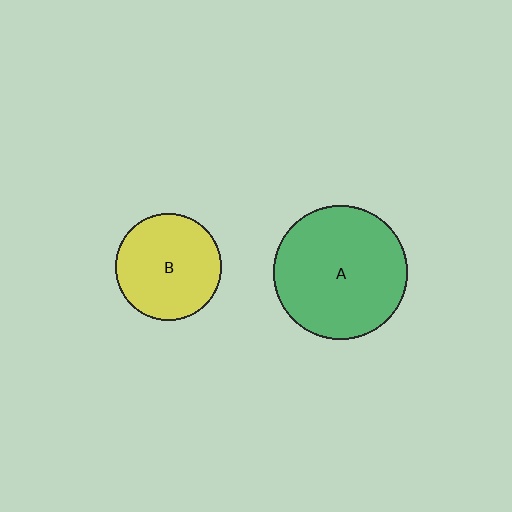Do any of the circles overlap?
No, none of the circles overlap.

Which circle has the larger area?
Circle A (green).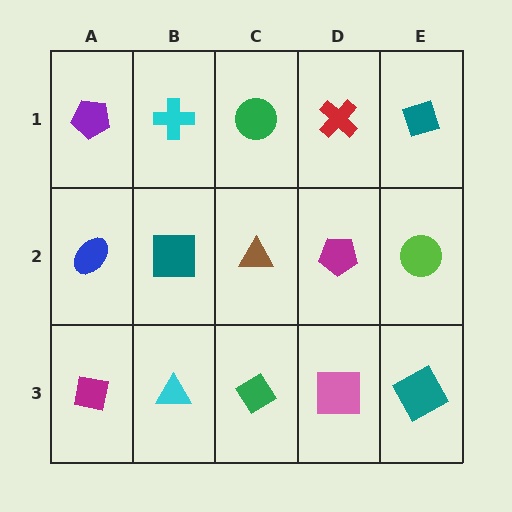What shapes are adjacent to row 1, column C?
A brown triangle (row 2, column C), a cyan cross (row 1, column B), a red cross (row 1, column D).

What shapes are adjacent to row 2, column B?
A cyan cross (row 1, column B), a cyan triangle (row 3, column B), a blue ellipse (row 2, column A), a brown triangle (row 2, column C).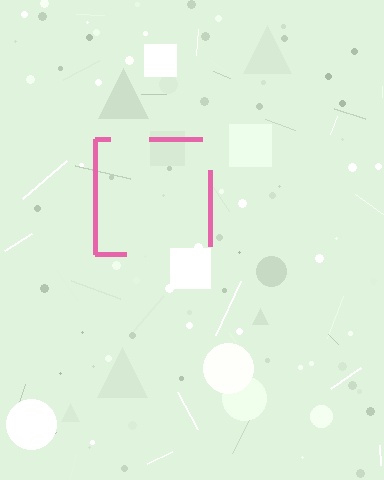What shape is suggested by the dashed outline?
The dashed outline suggests a square.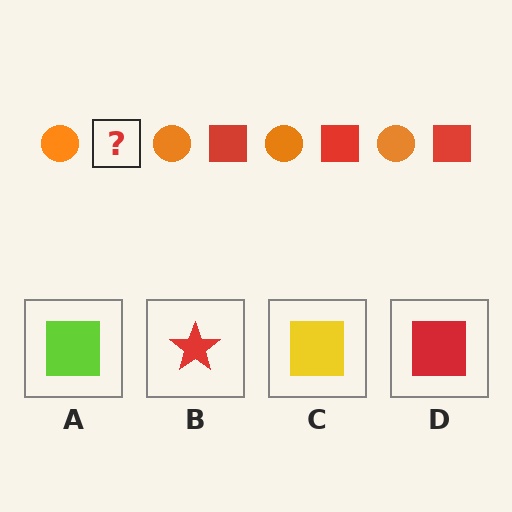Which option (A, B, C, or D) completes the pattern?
D.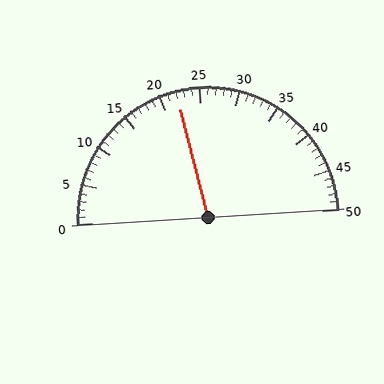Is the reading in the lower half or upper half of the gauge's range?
The reading is in the lower half of the range (0 to 50).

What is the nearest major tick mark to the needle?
The nearest major tick mark is 20.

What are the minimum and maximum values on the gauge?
The gauge ranges from 0 to 50.